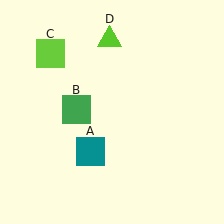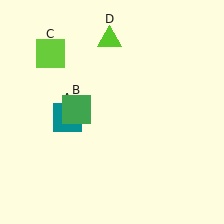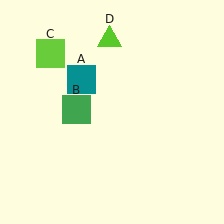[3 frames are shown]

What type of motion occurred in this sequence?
The teal square (object A) rotated clockwise around the center of the scene.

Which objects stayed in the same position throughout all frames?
Green square (object B) and lime square (object C) and lime triangle (object D) remained stationary.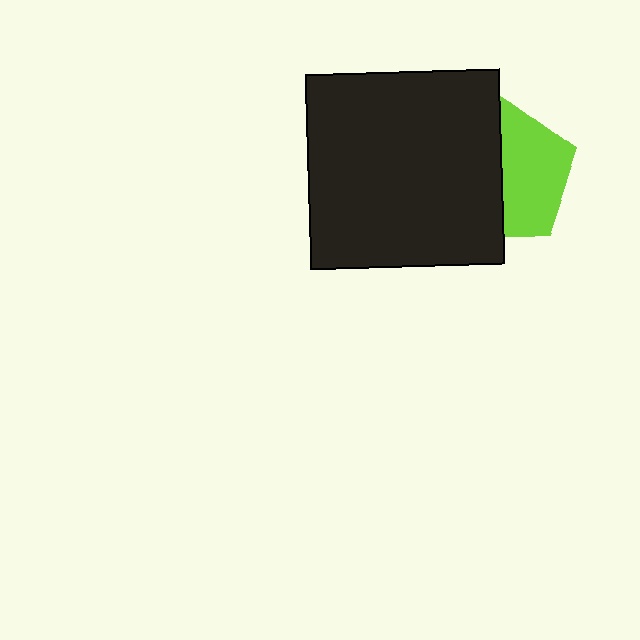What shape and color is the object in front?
The object in front is a black square.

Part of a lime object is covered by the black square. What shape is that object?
It is a pentagon.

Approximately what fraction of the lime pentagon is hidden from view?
Roughly 51% of the lime pentagon is hidden behind the black square.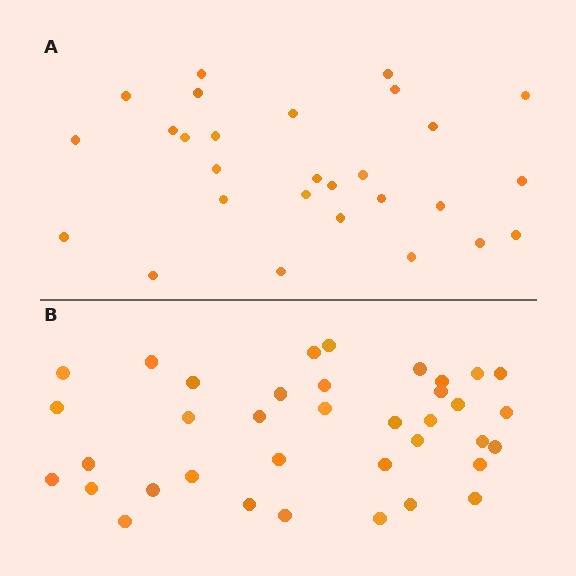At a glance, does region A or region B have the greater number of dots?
Region B (the bottom region) has more dots.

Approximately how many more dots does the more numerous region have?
Region B has roughly 8 or so more dots than region A.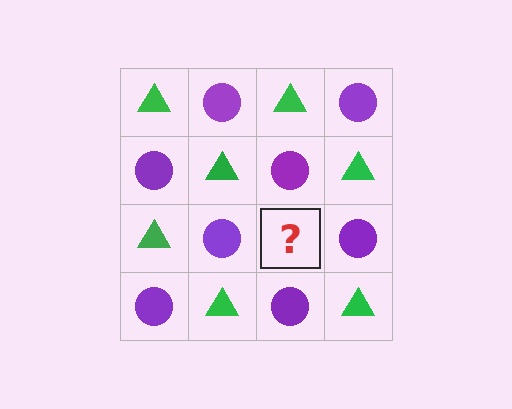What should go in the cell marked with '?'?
The missing cell should contain a green triangle.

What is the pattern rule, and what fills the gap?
The rule is that it alternates green triangle and purple circle in a checkerboard pattern. The gap should be filled with a green triangle.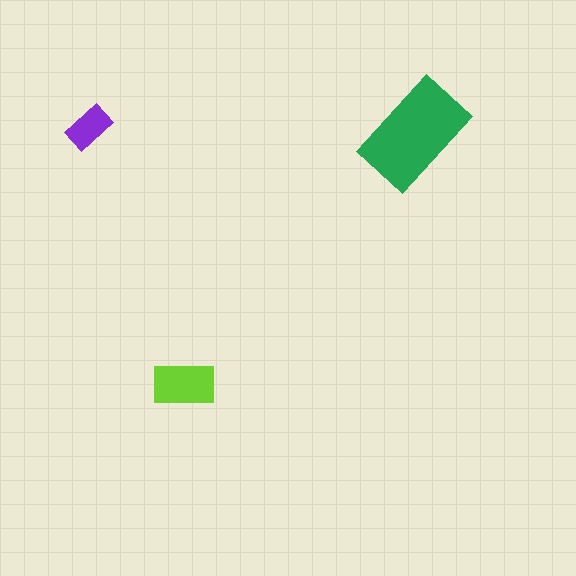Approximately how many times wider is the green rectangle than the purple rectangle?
About 2.5 times wider.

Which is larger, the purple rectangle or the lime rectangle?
The lime one.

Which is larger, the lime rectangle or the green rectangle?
The green one.